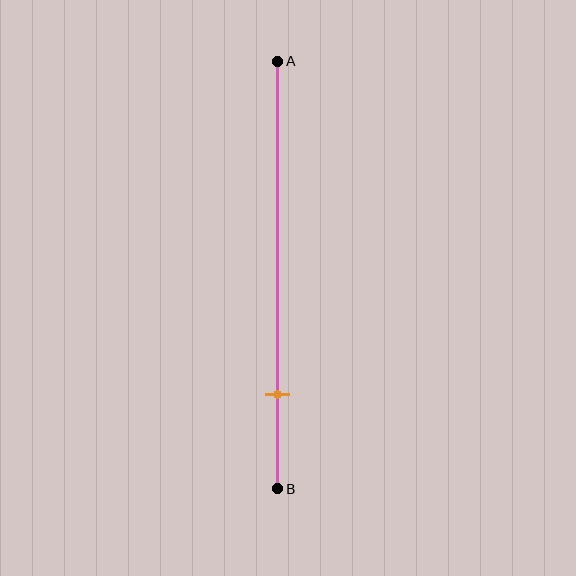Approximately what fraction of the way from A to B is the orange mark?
The orange mark is approximately 80% of the way from A to B.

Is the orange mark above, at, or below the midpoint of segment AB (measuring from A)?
The orange mark is below the midpoint of segment AB.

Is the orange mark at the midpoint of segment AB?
No, the mark is at about 80% from A, not at the 50% midpoint.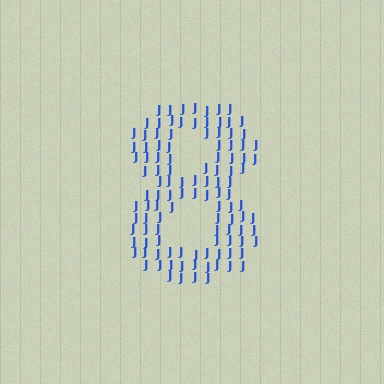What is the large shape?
The large shape is the digit 8.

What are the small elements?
The small elements are letter J's.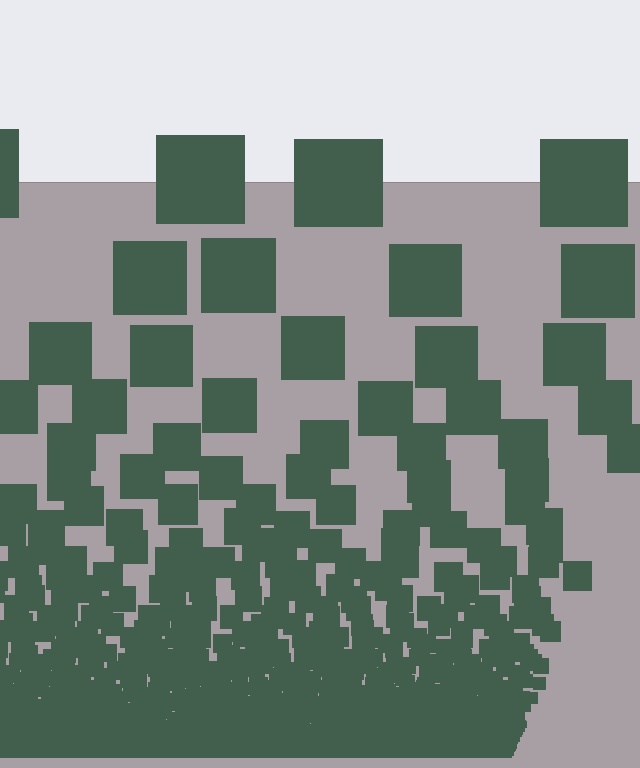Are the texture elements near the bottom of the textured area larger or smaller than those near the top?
Smaller. The gradient is inverted — elements near the bottom are smaller and denser.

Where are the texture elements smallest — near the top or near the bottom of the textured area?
Near the bottom.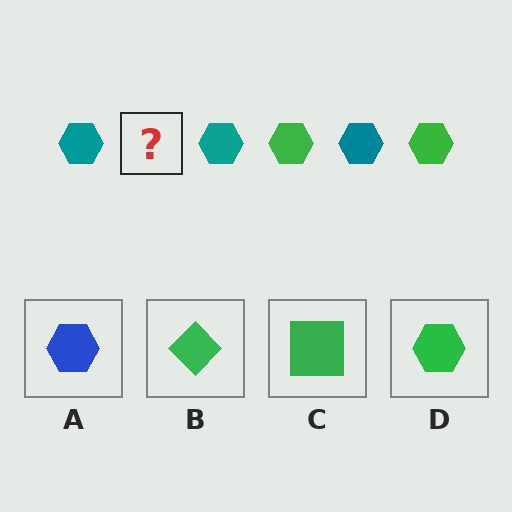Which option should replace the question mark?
Option D.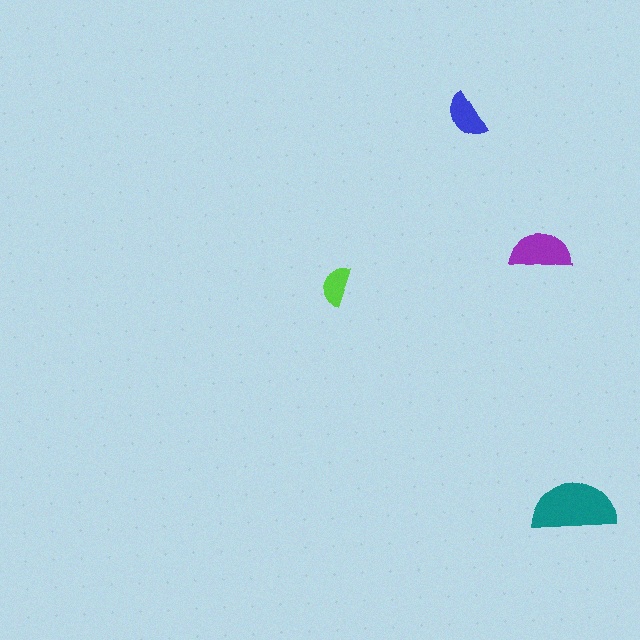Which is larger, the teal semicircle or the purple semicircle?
The teal one.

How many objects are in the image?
There are 4 objects in the image.